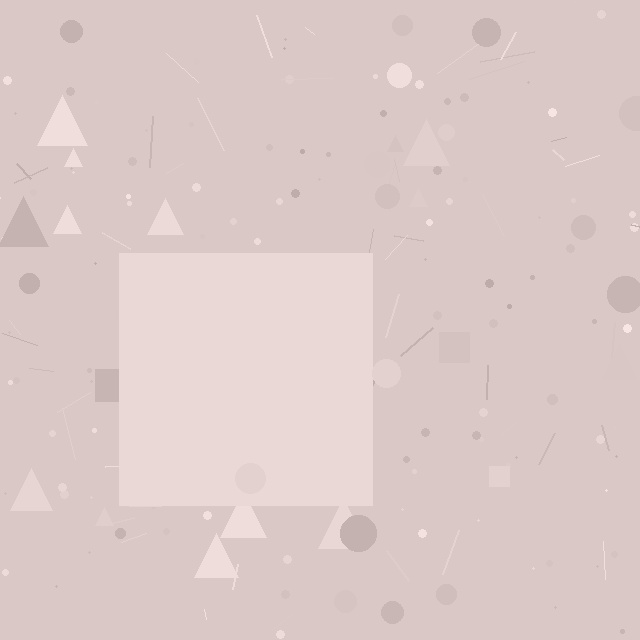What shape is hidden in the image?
A square is hidden in the image.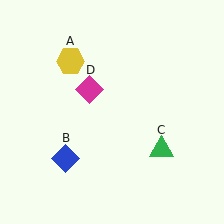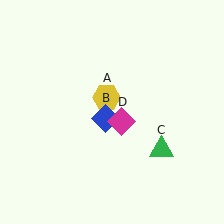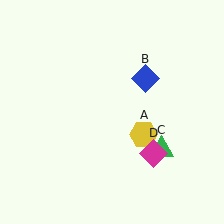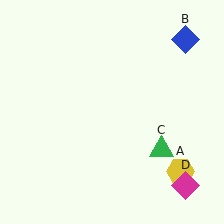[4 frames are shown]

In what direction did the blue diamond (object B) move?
The blue diamond (object B) moved up and to the right.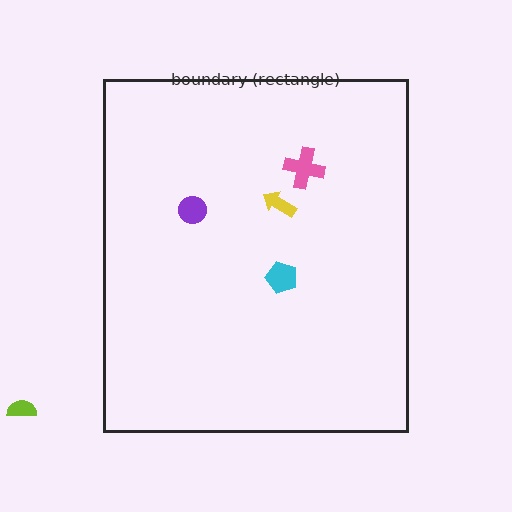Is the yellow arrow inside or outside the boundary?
Inside.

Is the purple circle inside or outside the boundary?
Inside.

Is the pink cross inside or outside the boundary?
Inside.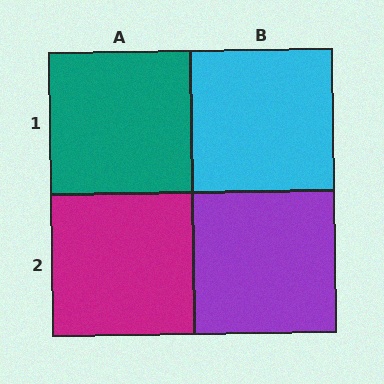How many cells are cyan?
1 cell is cyan.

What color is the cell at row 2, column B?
Purple.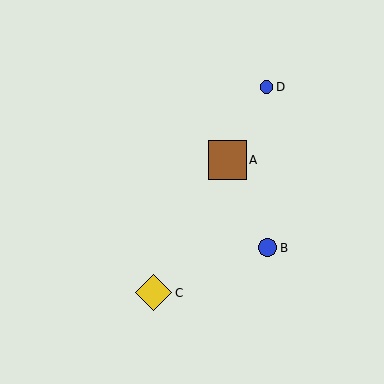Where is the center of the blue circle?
The center of the blue circle is at (266, 87).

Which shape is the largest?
The brown square (labeled A) is the largest.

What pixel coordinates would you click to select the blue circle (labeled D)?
Click at (266, 87) to select the blue circle D.